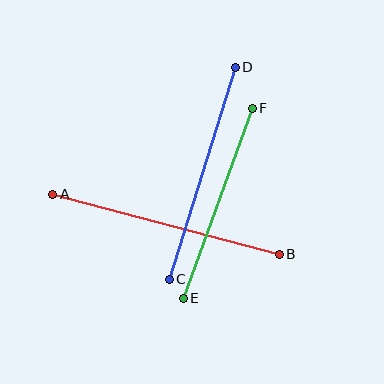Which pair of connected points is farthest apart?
Points A and B are farthest apart.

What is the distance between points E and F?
The distance is approximately 202 pixels.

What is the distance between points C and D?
The distance is approximately 222 pixels.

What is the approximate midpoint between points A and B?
The midpoint is at approximately (166, 224) pixels.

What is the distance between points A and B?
The distance is approximately 234 pixels.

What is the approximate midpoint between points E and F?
The midpoint is at approximately (218, 203) pixels.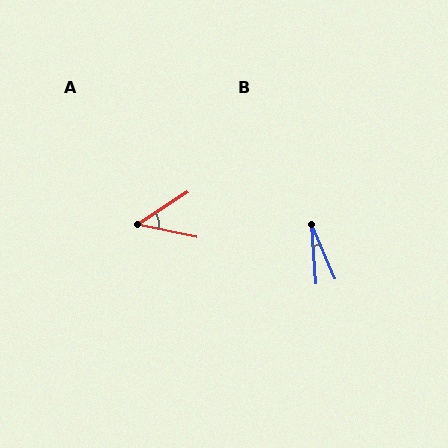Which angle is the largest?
A, at approximately 45 degrees.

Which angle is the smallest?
B, at approximately 19 degrees.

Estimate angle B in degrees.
Approximately 19 degrees.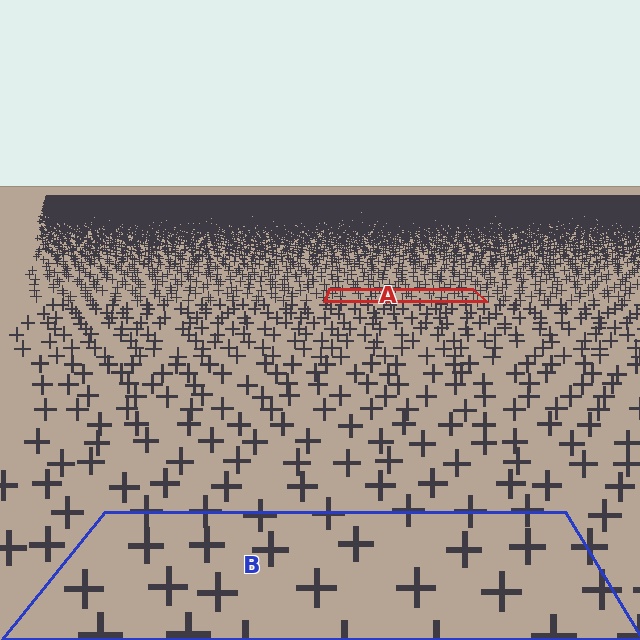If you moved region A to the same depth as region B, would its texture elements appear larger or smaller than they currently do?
They would appear larger. At a closer depth, the same texture elements are projected at a bigger on-screen size.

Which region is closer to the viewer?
Region B is closer. The texture elements there are larger and more spread out.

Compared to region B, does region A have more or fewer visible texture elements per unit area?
Region A has more texture elements per unit area — they are packed more densely because it is farther away.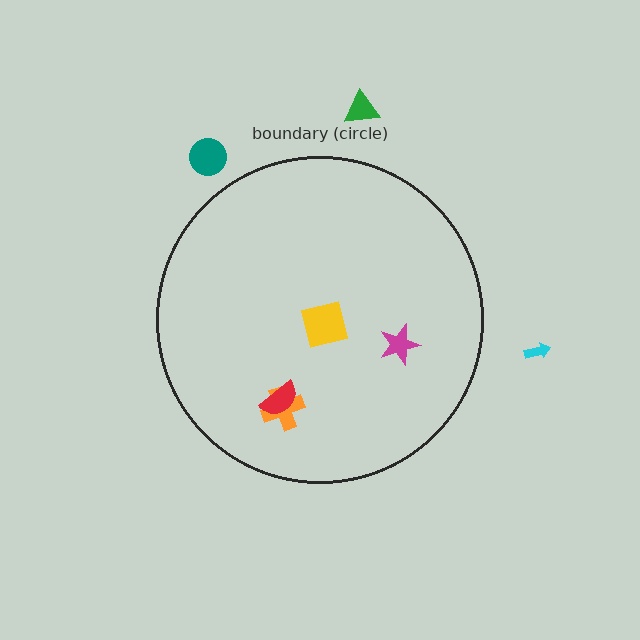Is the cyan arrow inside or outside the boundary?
Outside.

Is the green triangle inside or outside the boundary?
Outside.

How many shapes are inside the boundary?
4 inside, 3 outside.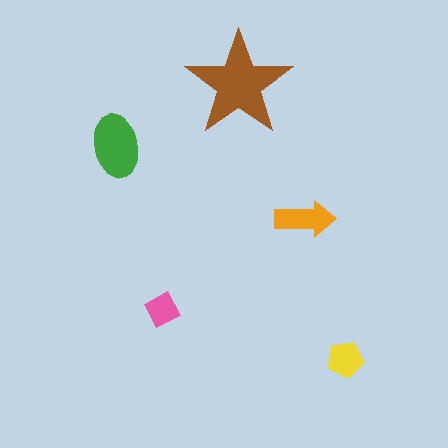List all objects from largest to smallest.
The brown star, the green ellipse, the orange arrow, the yellow pentagon, the pink square.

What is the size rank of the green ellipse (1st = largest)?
2nd.